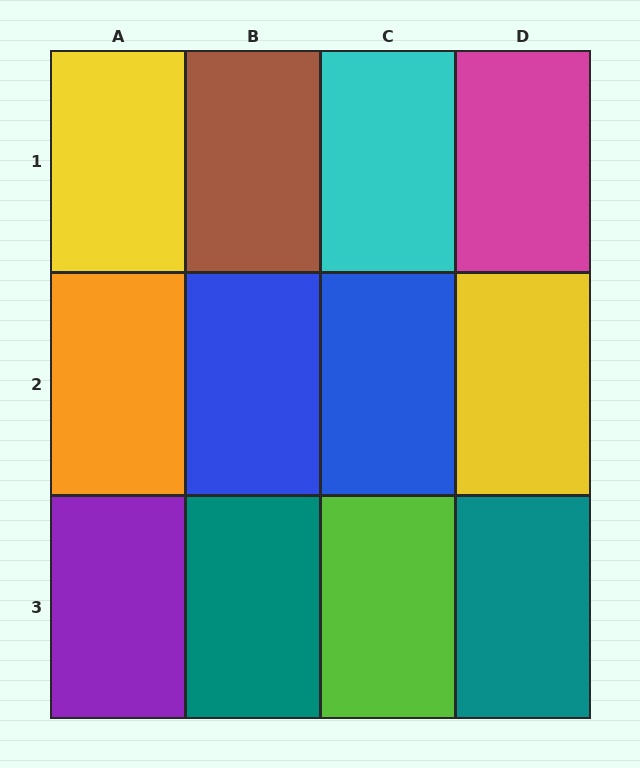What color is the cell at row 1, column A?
Yellow.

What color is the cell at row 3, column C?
Lime.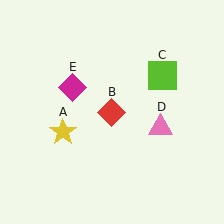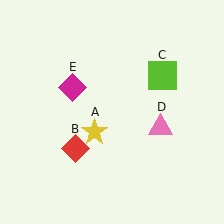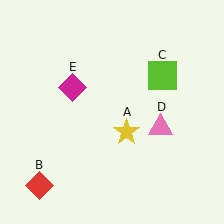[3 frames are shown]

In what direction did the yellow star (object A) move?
The yellow star (object A) moved right.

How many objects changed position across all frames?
2 objects changed position: yellow star (object A), red diamond (object B).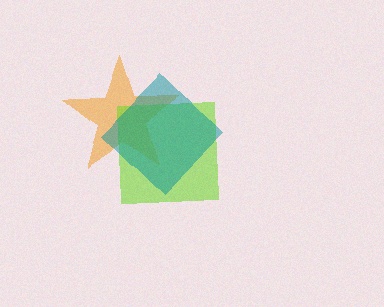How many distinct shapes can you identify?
There are 3 distinct shapes: an orange star, a lime square, a teal diamond.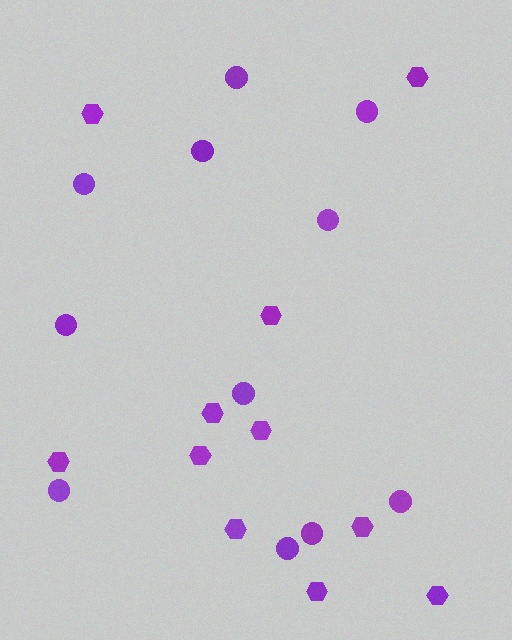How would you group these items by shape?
There are 2 groups: one group of hexagons (11) and one group of circles (11).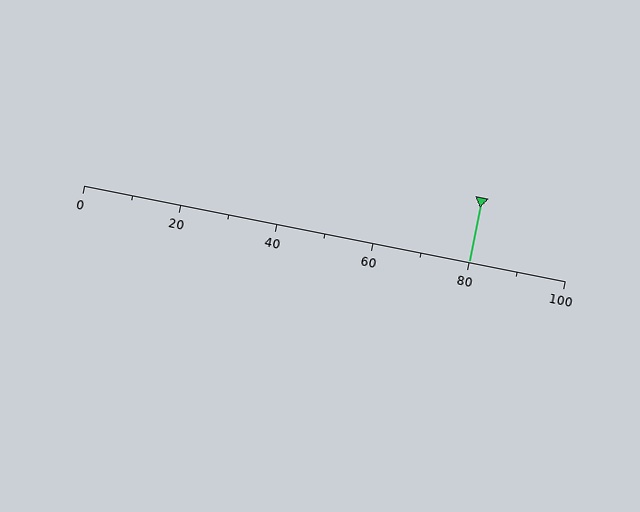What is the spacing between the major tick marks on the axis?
The major ticks are spaced 20 apart.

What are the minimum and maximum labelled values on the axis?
The axis runs from 0 to 100.